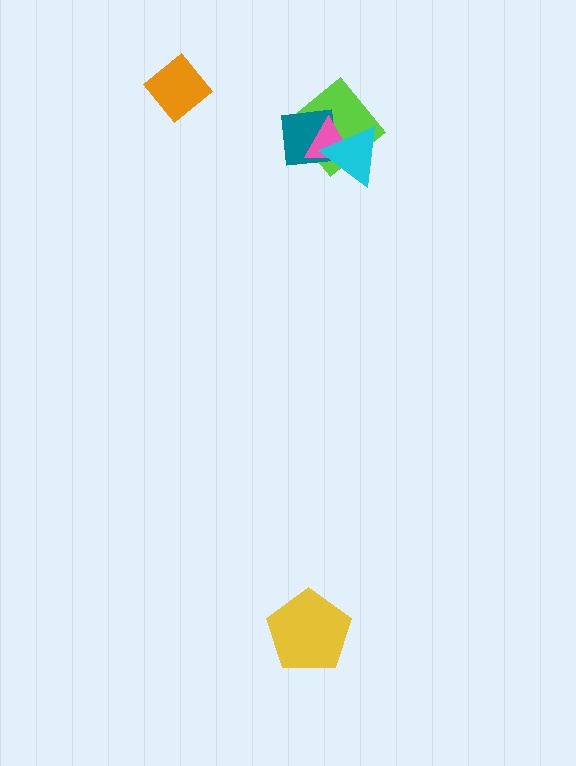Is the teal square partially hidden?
Yes, it is partially covered by another shape.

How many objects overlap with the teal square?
3 objects overlap with the teal square.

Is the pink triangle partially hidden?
Yes, it is partially covered by another shape.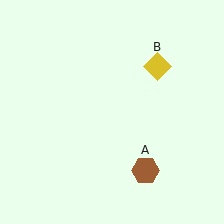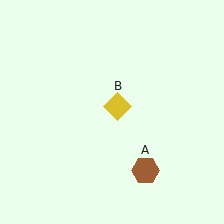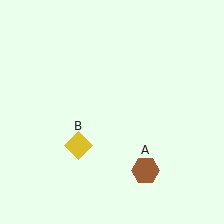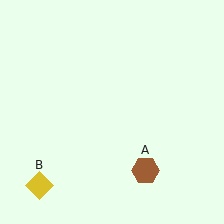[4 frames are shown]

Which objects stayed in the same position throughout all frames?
Brown hexagon (object A) remained stationary.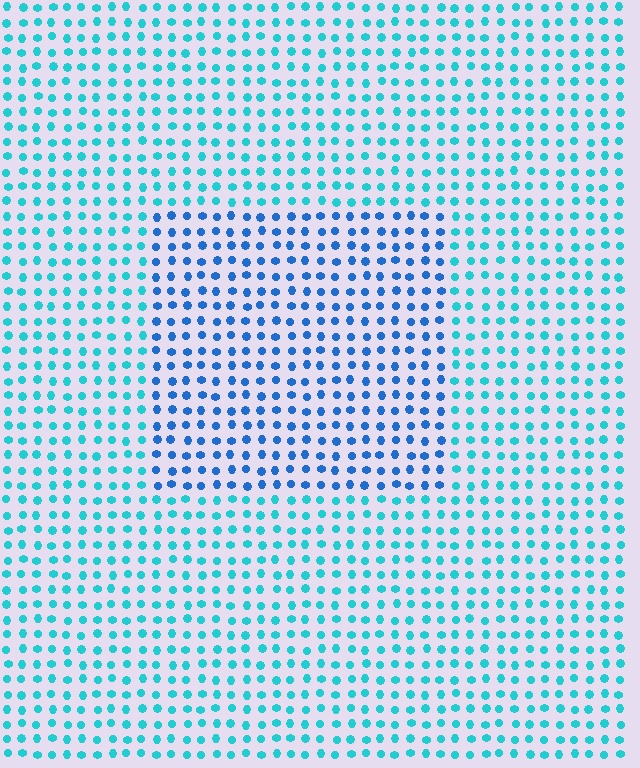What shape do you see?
I see a rectangle.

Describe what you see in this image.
The image is filled with small cyan elements in a uniform arrangement. A rectangle-shaped region is visible where the elements are tinted to a slightly different hue, forming a subtle color boundary.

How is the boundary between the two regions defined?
The boundary is defined purely by a slight shift in hue (about 33 degrees). Spacing, size, and orientation are identical on both sides.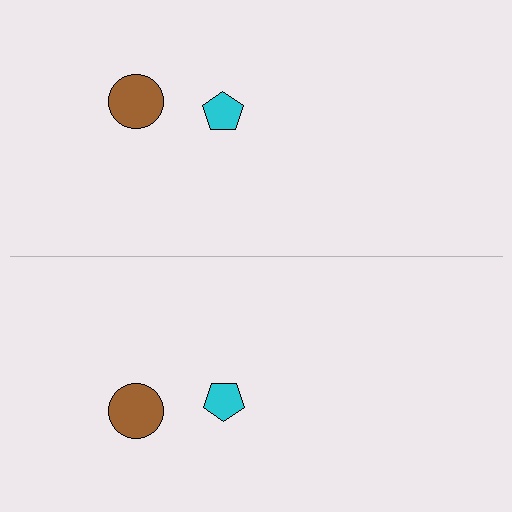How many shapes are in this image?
There are 4 shapes in this image.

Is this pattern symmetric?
Yes, this pattern has bilateral (reflection) symmetry.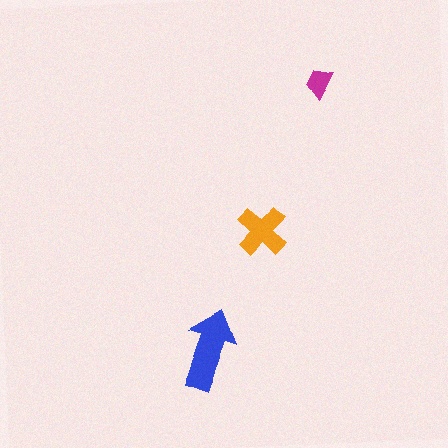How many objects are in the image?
There are 3 objects in the image.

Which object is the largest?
The blue arrow.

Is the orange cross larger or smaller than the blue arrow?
Smaller.